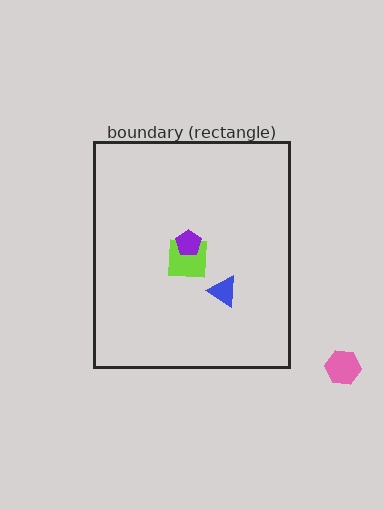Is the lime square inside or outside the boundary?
Inside.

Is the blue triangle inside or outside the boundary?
Inside.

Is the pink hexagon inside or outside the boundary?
Outside.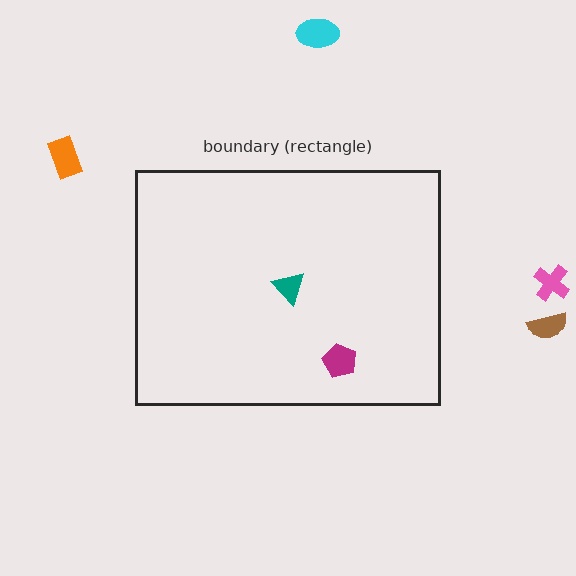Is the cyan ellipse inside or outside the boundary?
Outside.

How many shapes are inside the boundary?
2 inside, 4 outside.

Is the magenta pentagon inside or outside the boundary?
Inside.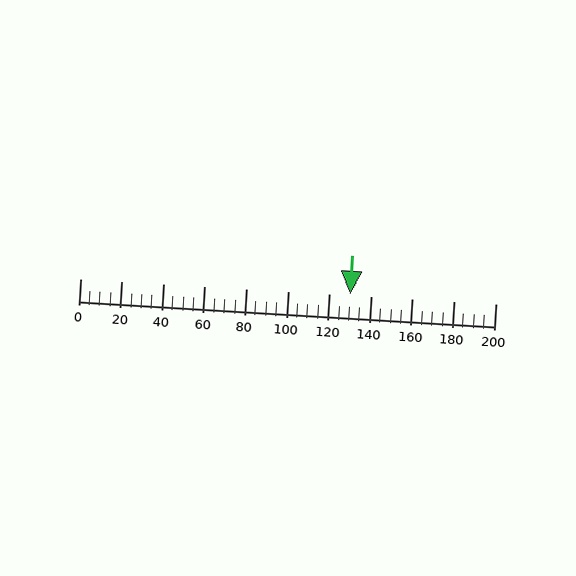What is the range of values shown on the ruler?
The ruler shows values from 0 to 200.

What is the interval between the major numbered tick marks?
The major tick marks are spaced 20 units apart.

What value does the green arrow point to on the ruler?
The green arrow points to approximately 130.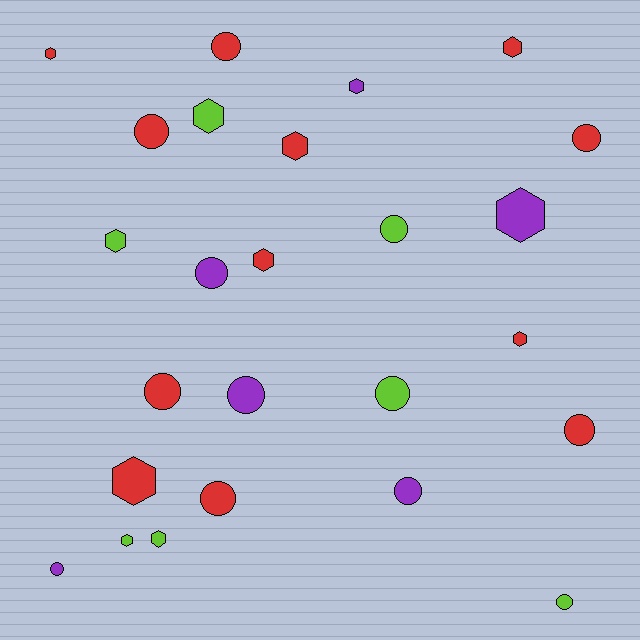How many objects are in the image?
There are 25 objects.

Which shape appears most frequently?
Circle, with 13 objects.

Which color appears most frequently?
Red, with 12 objects.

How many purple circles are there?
There are 4 purple circles.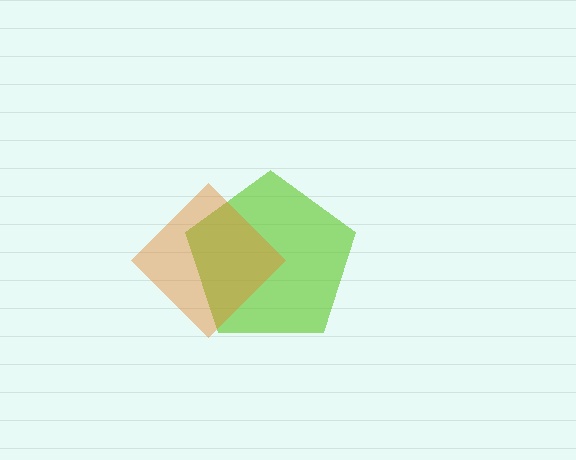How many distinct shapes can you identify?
There are 2 distinct shapes: a lime pentagon, an orange diamond.